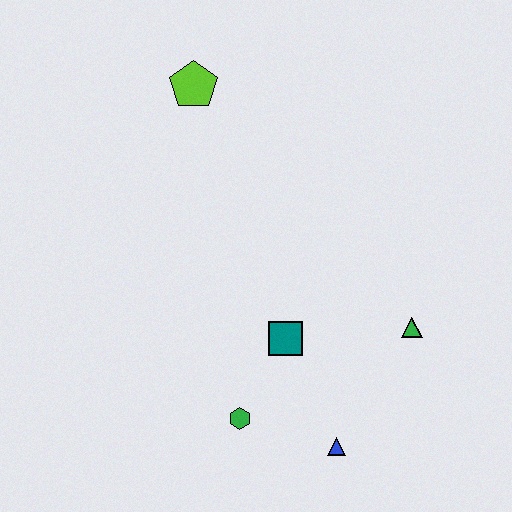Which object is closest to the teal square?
The green hexagon is closest to the teal square.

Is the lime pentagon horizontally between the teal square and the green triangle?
No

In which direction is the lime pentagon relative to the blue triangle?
The lime pentagon is above the blue triangle.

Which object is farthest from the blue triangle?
The lime pentagon is farthest from the blue triangle.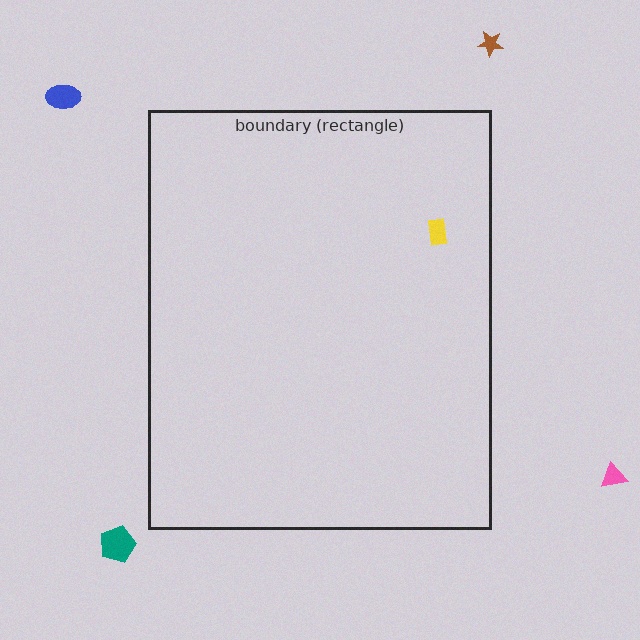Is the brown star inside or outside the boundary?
Outside.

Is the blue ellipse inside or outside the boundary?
Outside.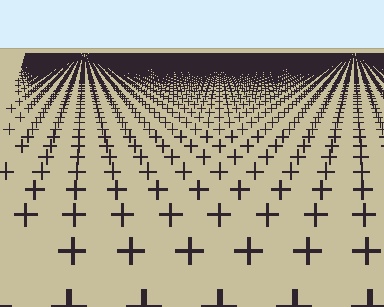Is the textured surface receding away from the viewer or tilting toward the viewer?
The surface is receding away from the viewer. Texture elements get smaller and denser toward the top.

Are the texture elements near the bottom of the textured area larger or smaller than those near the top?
Larger. Near the bottom, elements are closer to the viewer and appear at a bigger on-screen size.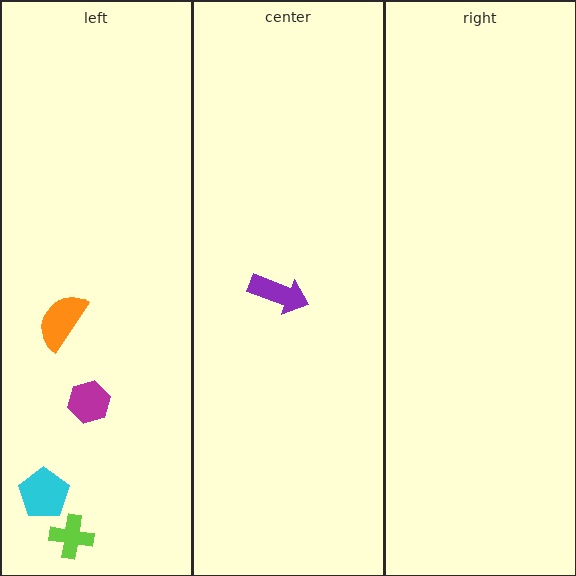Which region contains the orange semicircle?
The left region.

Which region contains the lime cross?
The left region.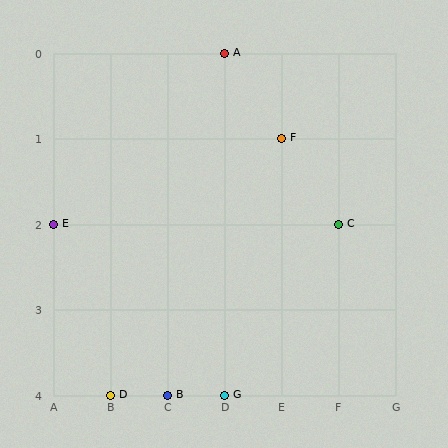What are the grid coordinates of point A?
Point A is at grid coordinates (D, 0).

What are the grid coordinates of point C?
Point C is at grid coordinates (F, 2).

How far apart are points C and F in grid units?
Points C and F are 1 column and 1 row apart (about 1.4 grid units diagonally).